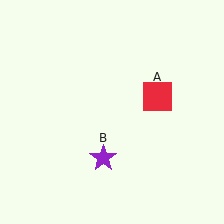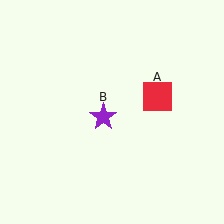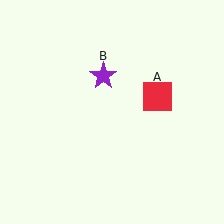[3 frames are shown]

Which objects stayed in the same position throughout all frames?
Red square (object A) remained stationary.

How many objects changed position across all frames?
1 object changed position: purple star (object B).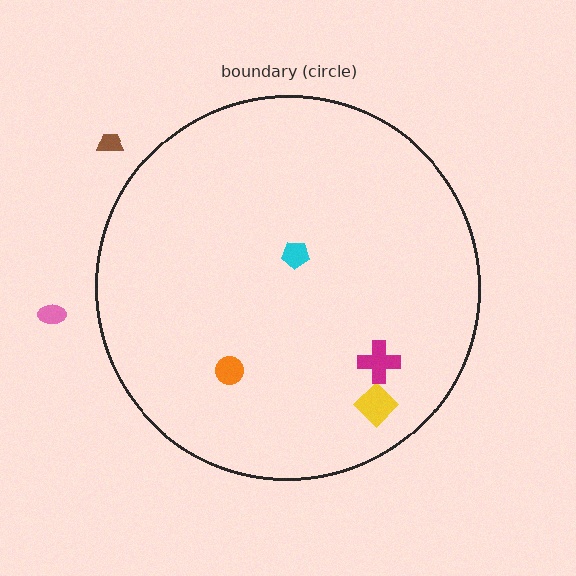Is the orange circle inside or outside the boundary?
Inside.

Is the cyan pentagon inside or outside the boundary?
Inside.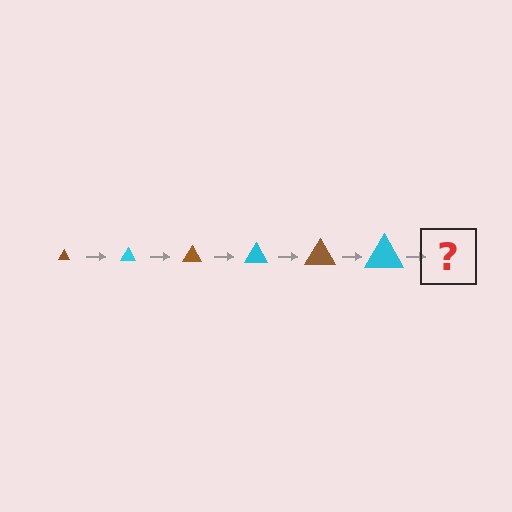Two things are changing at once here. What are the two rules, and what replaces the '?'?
The two rules are that the triangle grows larger each step and the color cycles through brown and cyan. The '?' should be a brown triangle, larger than the previous one.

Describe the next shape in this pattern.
It should be a brown triangle, larger than the previous one.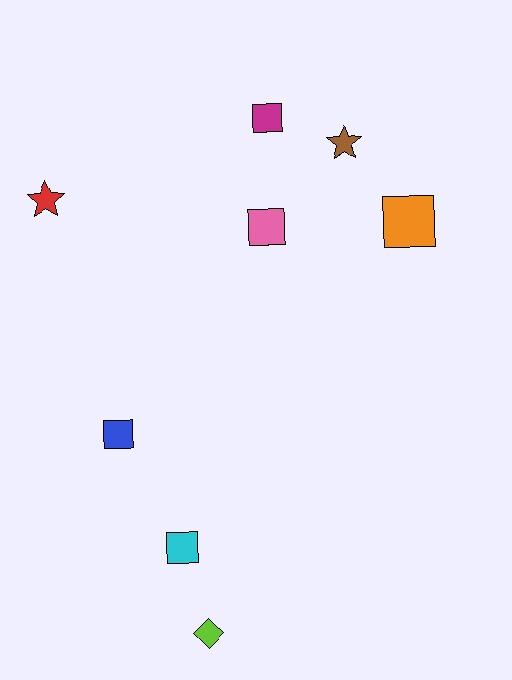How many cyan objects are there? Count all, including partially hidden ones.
There is 1 cyan object.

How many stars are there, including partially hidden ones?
There are 2 stars.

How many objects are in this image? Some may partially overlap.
There are 8 objects.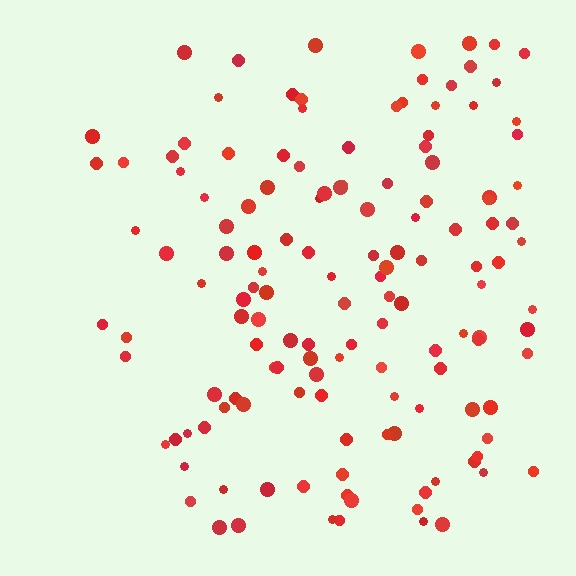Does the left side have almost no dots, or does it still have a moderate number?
Still a moderate number, just noticeably fewer than the right.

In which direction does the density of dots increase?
From left to right, with the right side densest.